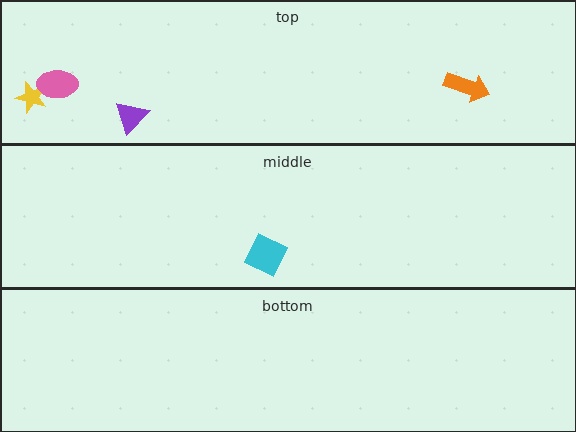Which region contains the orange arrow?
The top region.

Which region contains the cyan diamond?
The middle region.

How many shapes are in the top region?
4.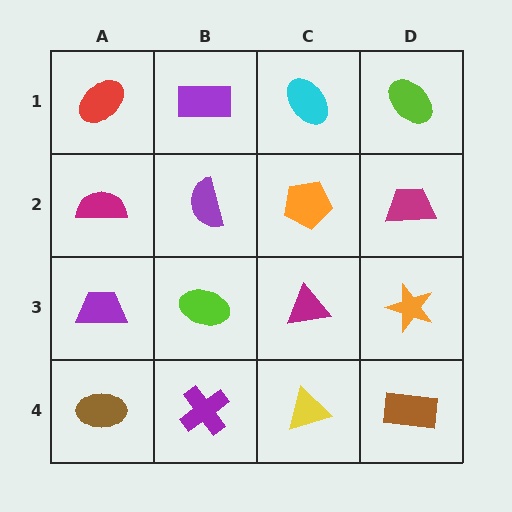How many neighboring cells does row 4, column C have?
3.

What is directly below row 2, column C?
A magenta triangle.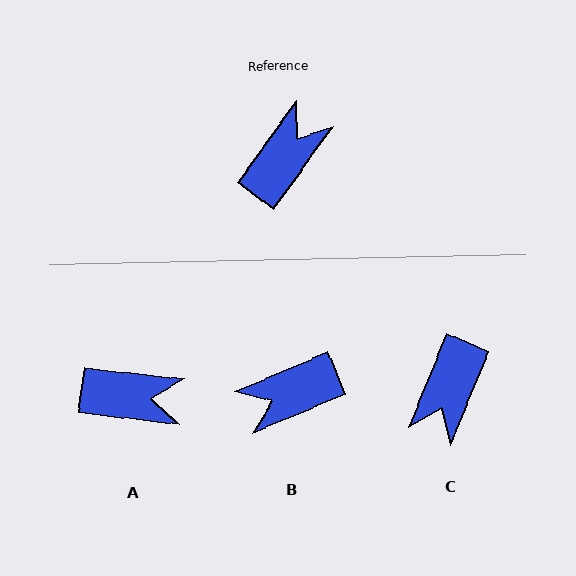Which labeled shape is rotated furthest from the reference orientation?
C, about 167 degrees away.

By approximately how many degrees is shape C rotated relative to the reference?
Approximately 167 degrees clockwise.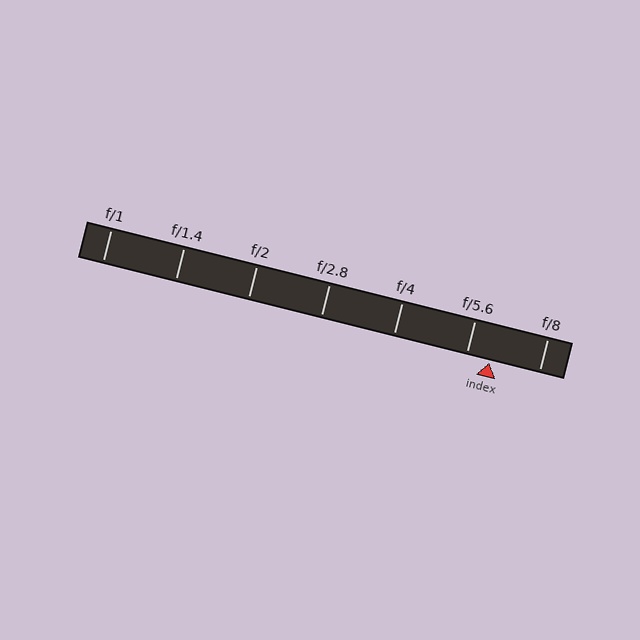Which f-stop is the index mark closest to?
The index mark is closest to f/5.6.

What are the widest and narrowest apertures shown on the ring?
The widest aperture shown is f/1 and the narrowest is f/8.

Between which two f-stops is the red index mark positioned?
The index mark is between f/5.6 and f/8.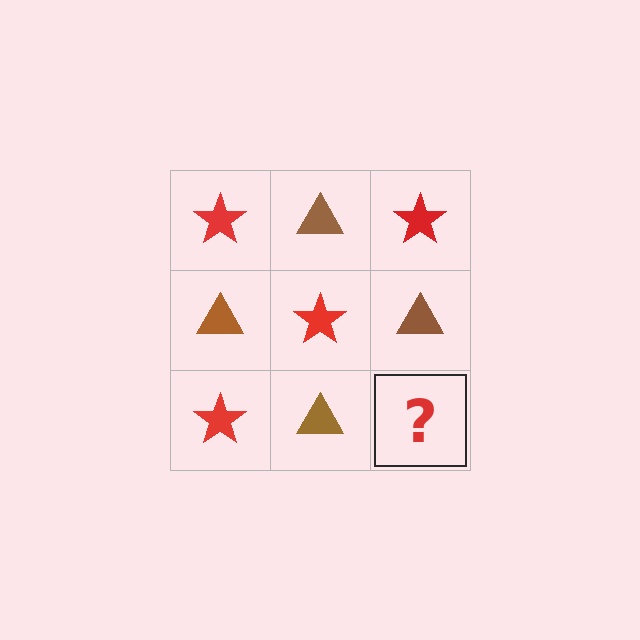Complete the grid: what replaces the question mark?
The question mark should be replaced with a red star.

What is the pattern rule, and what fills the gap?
The rule is that it alternates red star and brown triangle in a checkerboard pattern. The gap should be filled with a red star.